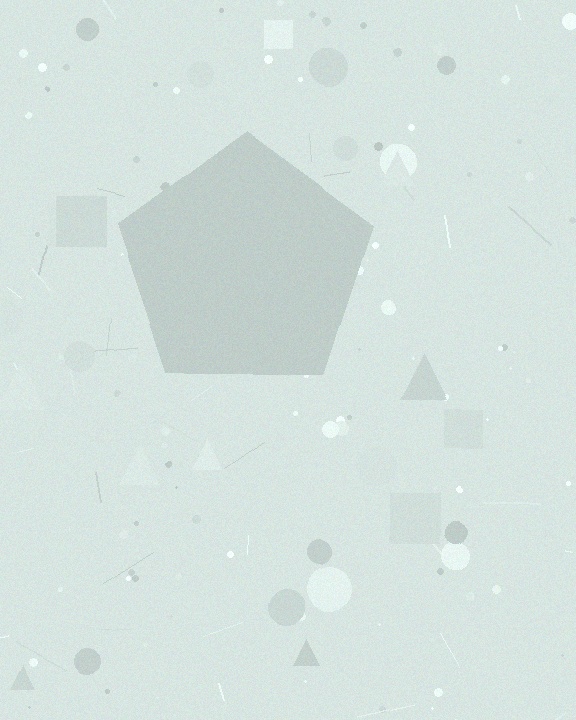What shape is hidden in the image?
A pentagon is hidden in the image.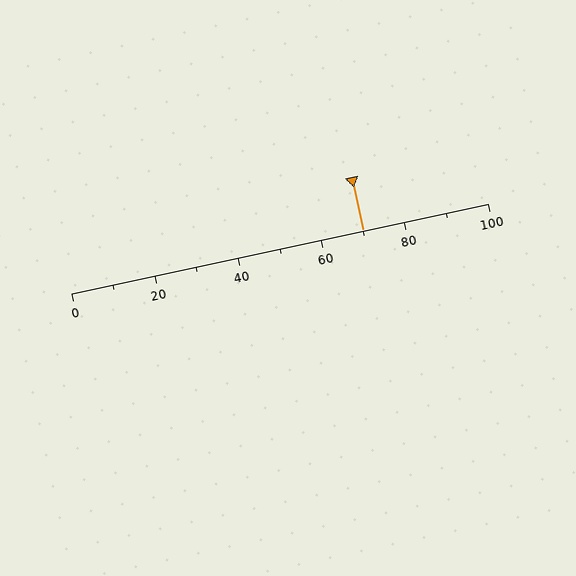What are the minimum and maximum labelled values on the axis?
The axis runs from 0 to 100.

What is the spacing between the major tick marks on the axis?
The major ticks are spaced 20 apart.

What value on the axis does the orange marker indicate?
The marker indicates approximately 70.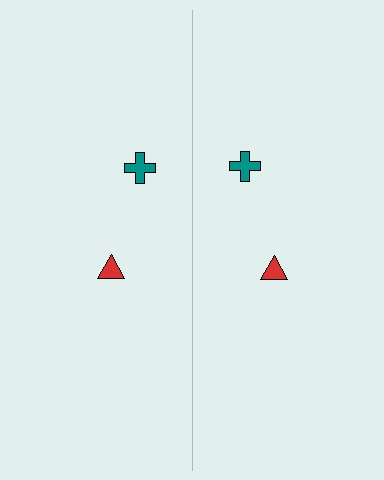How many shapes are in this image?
There are 4 shapes in this image.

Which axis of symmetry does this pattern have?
The pattern has a vertical axis of symmetry running through the center of the image.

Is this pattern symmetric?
Yes, this pattern has bilateral (reflection) symmetry.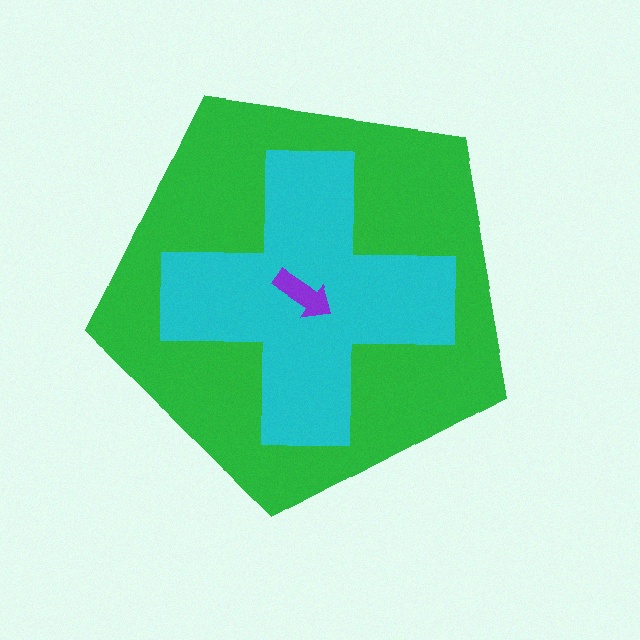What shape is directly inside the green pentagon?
The cyan cross.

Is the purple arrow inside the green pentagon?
Yes.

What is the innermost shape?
The purple arrow.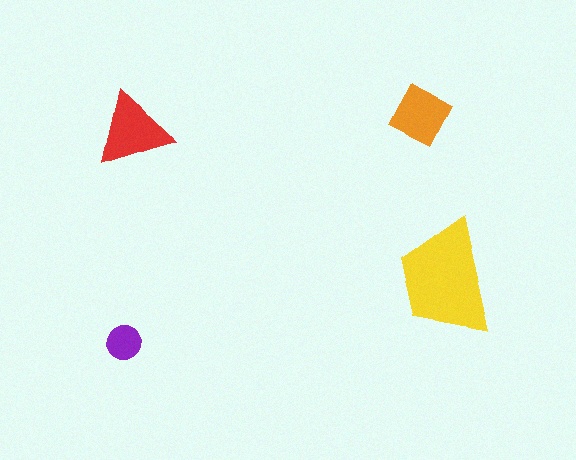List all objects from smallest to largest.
The purple circle, the orange square, the red triangle, the yellow trapezoid.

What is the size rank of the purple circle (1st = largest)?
4th.